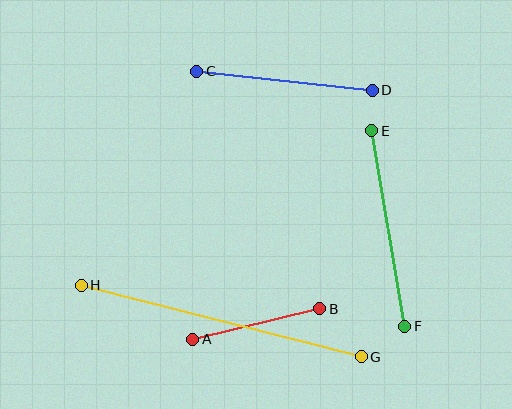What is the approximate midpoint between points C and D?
The midpoint is at approximately (284, 81) pixels.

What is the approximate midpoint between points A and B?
The midpoint is at approximately (256, 324) pixels.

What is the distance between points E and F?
The distance is approximately 198 pixels.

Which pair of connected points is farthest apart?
Points G and H are farthest apart.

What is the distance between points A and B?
The distance is approximately 131 pixels.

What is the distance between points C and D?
The distance is approximately 176 pixels.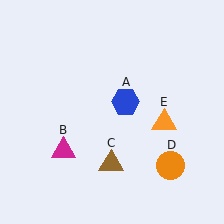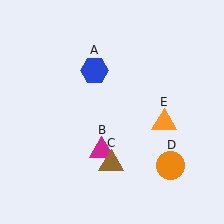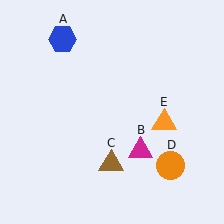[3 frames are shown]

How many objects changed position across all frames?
2 objects changed position: blue hexagon (object A), magenta triangle (object B).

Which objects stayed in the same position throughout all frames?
Brown triangle (object C) and orange circle (object D) and orange triangle (object E) remained stationary.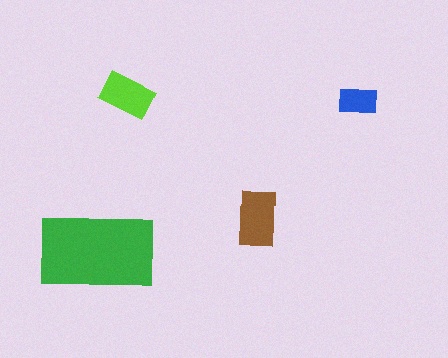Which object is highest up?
The lime rectangle is topmost.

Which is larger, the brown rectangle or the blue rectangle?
The brown one.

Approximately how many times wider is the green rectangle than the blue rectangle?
About 3 times wider.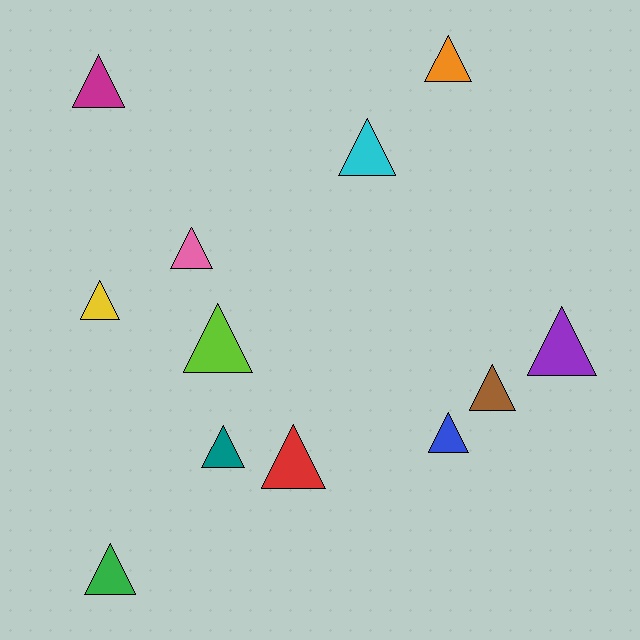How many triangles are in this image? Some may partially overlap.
There are 12 triangles.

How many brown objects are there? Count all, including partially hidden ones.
There is 1 brown object.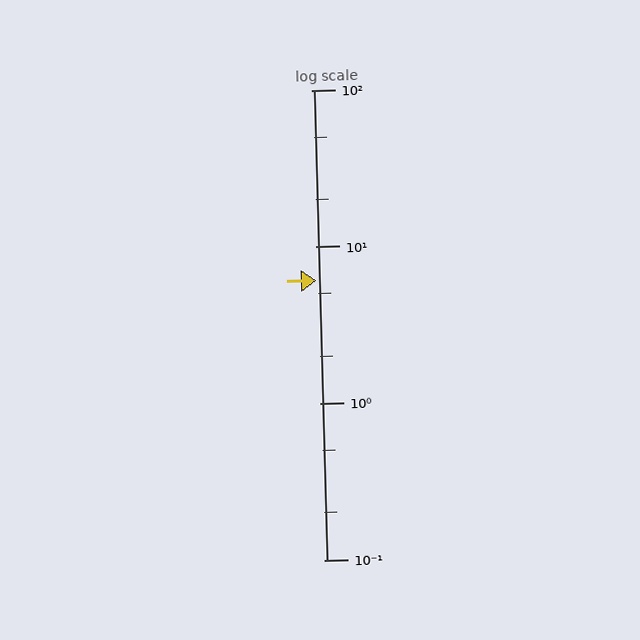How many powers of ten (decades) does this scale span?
The scale spans 3 decades, from 0.1 to 100.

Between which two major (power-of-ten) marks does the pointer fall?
The pointer is between 1 and 10.